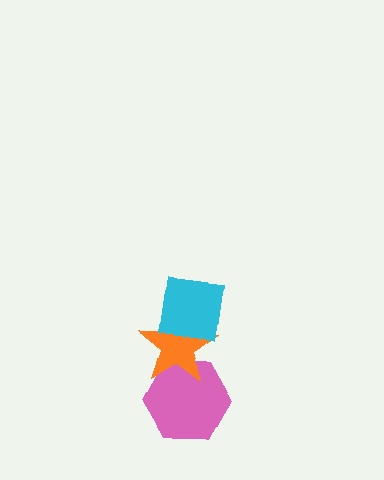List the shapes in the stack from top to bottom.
From top to bottom: the cyan square, the orange star, the pink hexagon.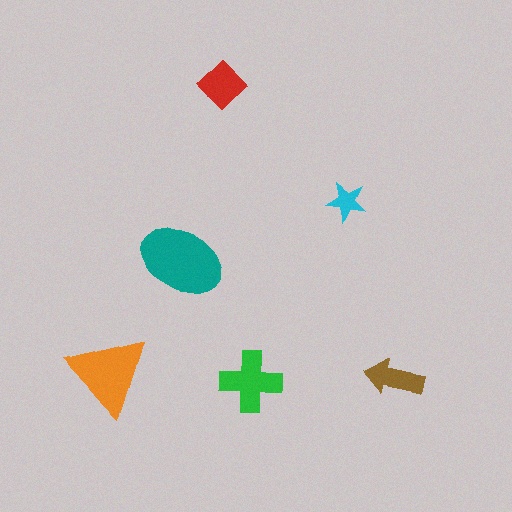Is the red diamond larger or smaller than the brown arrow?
Larger.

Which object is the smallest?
The cyan star.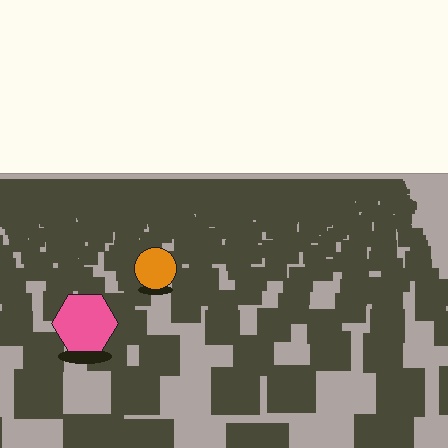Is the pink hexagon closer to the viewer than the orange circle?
Yes. The pink hexagon is closer — you can tell from the texture gradient: the ground texture is coarser near it.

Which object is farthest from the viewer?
The orange circle is farthest from the viewer. It appears smaller and the ground texture around it is denser.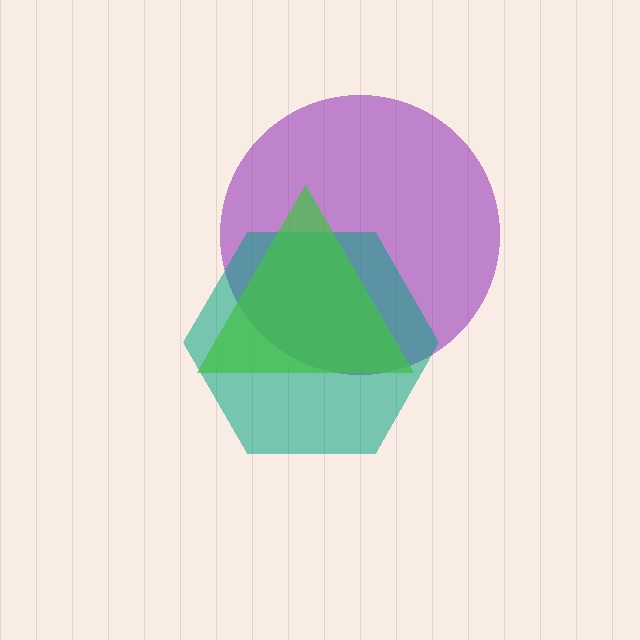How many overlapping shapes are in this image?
There are 3 overlapping shapes in the image.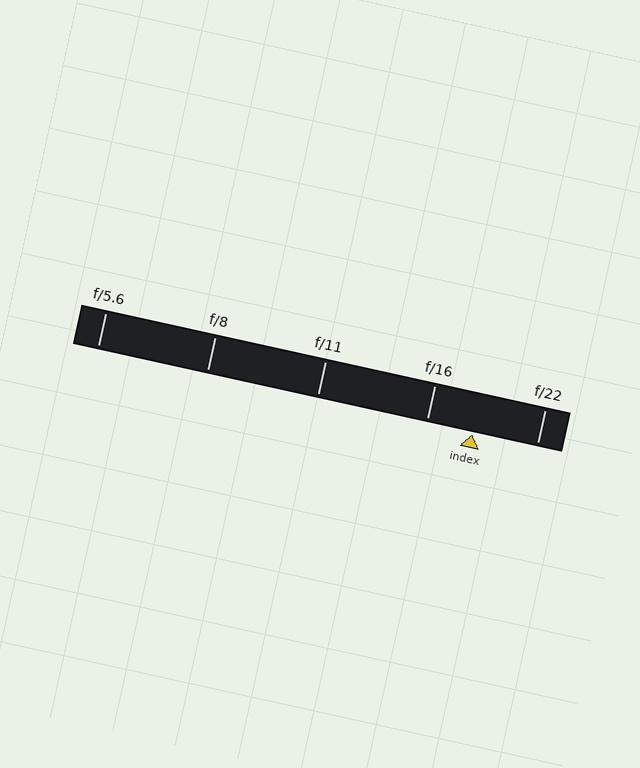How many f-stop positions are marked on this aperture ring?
There are 5 f-stop positions marked.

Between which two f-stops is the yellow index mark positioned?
The index mark is between f/16 and f/22.